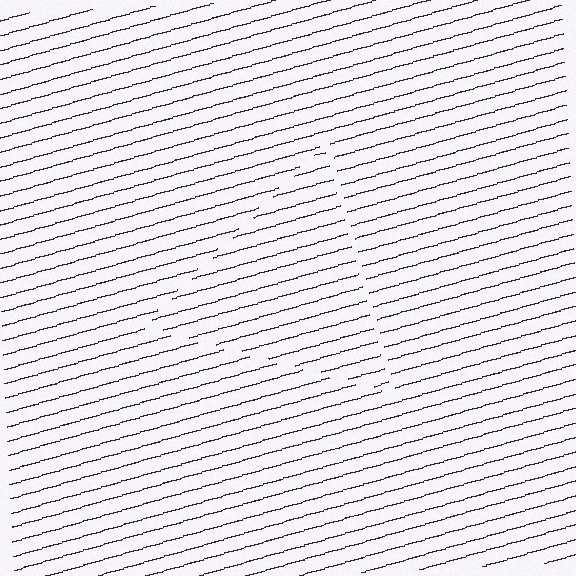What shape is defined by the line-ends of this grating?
An illusory triangle. The interior of the shape contains the same grating, shifted by half a period — the contour is defined by the phase discontinuity where line-ends from the inner and outer gratings abut.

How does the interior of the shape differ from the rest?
The interior of the shape contains the same grating, shifted by half a period — the contour is defined by the phase discontinuity where line-ends from the inner and outer gratings abut.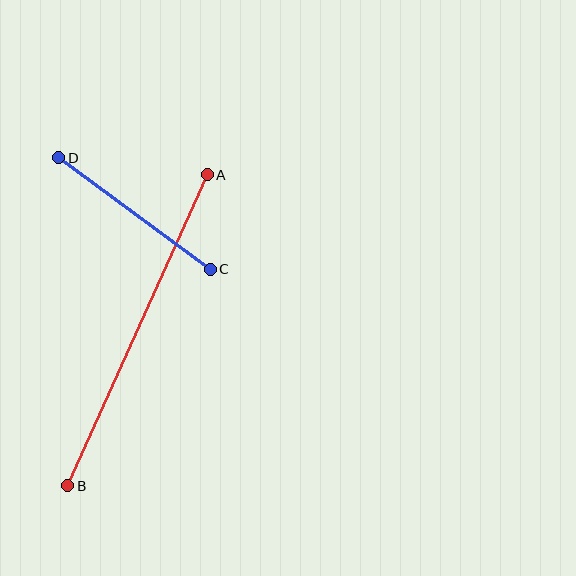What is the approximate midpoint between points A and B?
The midpoint is at approximately (138, 330) pixels.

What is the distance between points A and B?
The distance is approximately 341 pixels.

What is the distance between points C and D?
The distance is approximately 188 pixels.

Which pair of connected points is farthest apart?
Points A and B are farthest apart.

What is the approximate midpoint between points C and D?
The midpoint is at approximately (135, 213) pixels.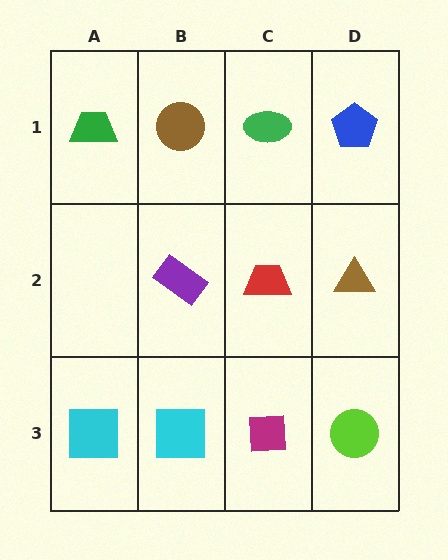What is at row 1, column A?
A green trapezoid.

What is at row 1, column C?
A green ellipse.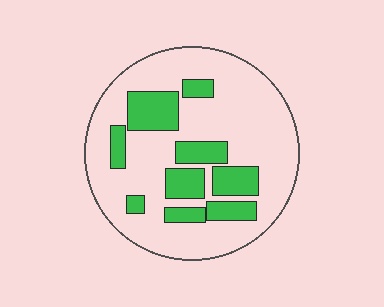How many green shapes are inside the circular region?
9.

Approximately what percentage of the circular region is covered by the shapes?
Approximately 25%.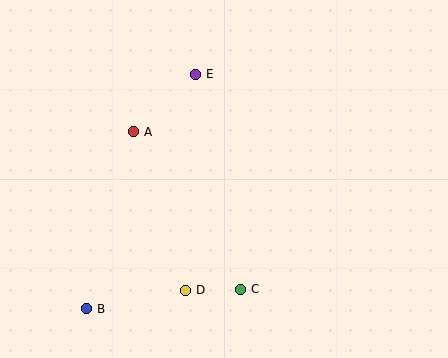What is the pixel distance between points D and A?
The distance between D and A is 167 pixels.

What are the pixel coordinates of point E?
Point E is at (196, 74).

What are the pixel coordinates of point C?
Point C is at (241, 289).